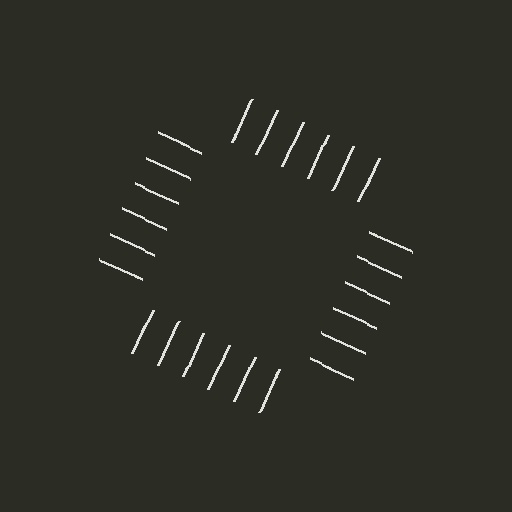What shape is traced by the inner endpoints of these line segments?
An illusory square — the line segments terminate on its edges but no continuous stroke is drawn.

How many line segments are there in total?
24 — 6 along each of the 4 edges.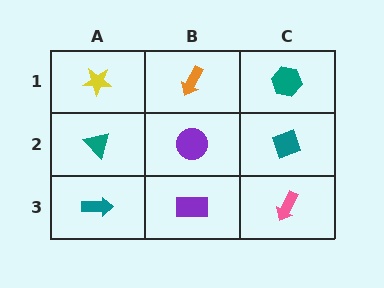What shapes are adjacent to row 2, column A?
A yellow star (row 1, column A), a teal arrow (row 3, column A), a purple circle (row 2, column B).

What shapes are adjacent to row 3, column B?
A purple circle (row 2, column B), a teal arrow (row 3, column A), a pink arrow (row 3, column C).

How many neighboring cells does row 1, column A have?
2.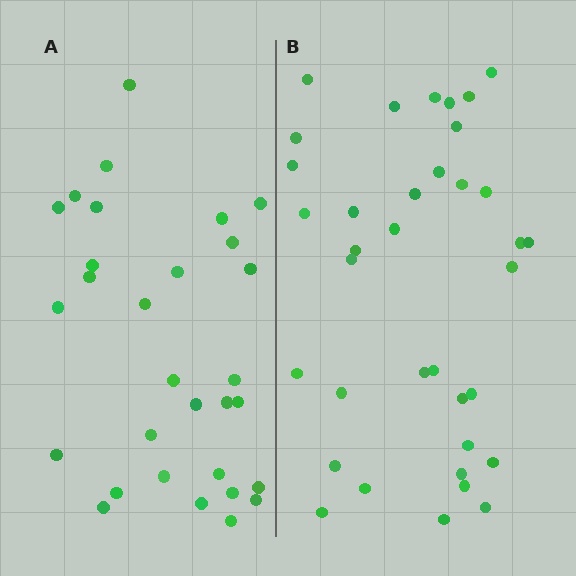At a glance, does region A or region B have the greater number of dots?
Region B (the right region) has more dots.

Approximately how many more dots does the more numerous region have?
Region B has about 6 more dots than region A.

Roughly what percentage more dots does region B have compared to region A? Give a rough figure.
About 20% more.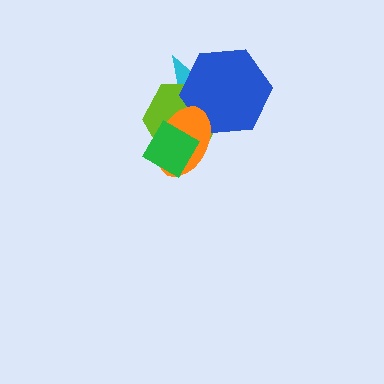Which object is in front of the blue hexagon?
The orange ellipse is in front of the blue hexagon.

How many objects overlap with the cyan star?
4 objects overlap with the cyan star.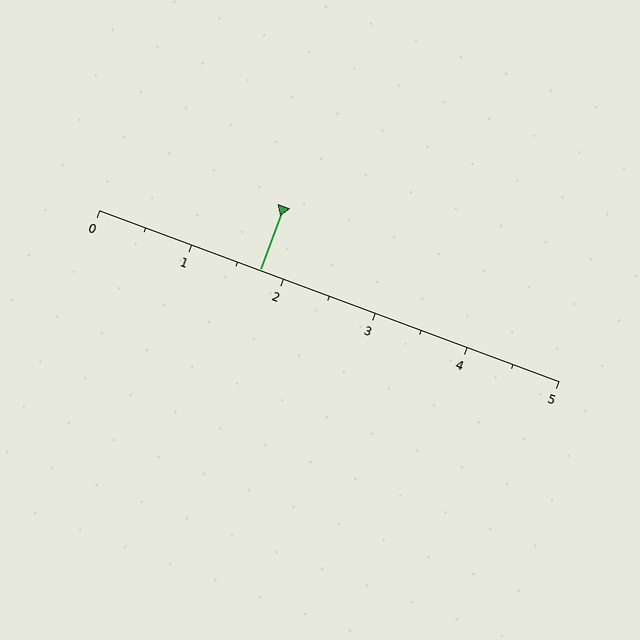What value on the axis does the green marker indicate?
The marker indicates approximately 1.8.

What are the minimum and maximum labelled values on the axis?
The axis runs from 0 to 5.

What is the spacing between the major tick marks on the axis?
The major ticks are spaced 1 apart.